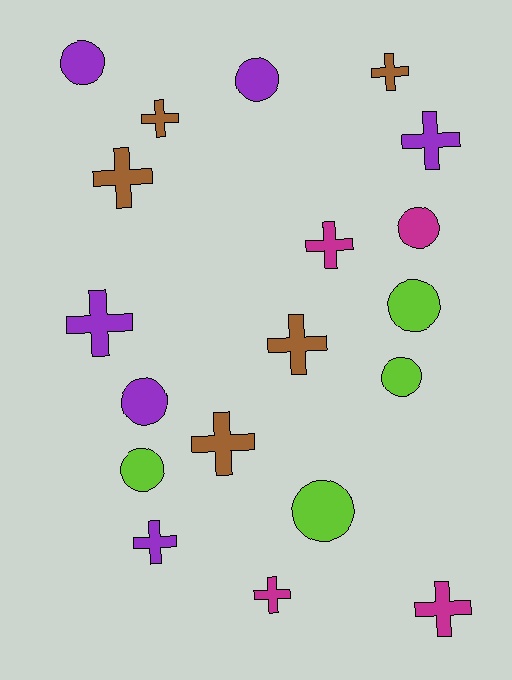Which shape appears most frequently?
Cross, with 11 objects.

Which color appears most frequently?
Purple, with 6 objects.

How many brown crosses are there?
There are 5 brown crosses.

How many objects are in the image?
There are 19 objects.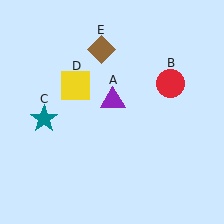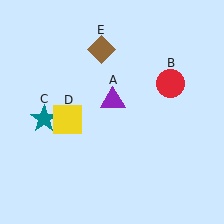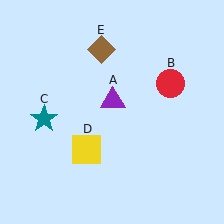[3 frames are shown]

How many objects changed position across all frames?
1 object changed position: yellow square (object D).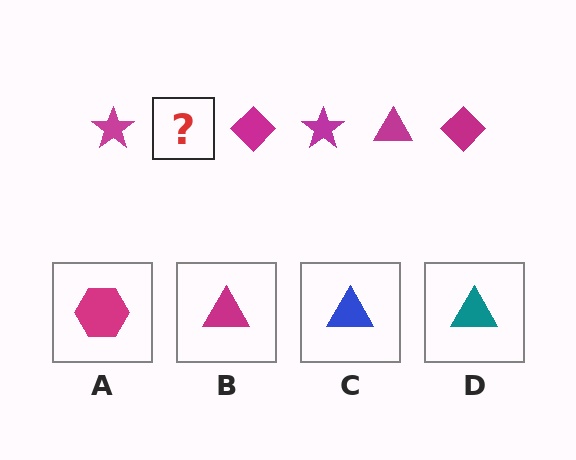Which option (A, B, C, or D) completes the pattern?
B.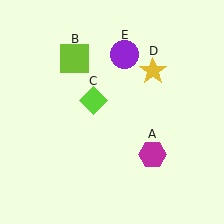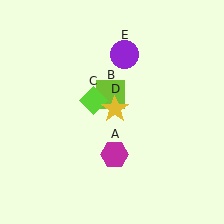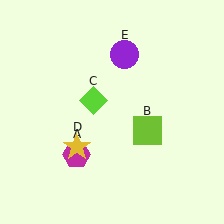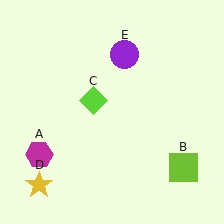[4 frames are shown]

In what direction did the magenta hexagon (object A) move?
The magenta hexagon (object A) moved left.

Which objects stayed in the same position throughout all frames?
Lime diamond (object C) and purple circle (object E) remained stationary.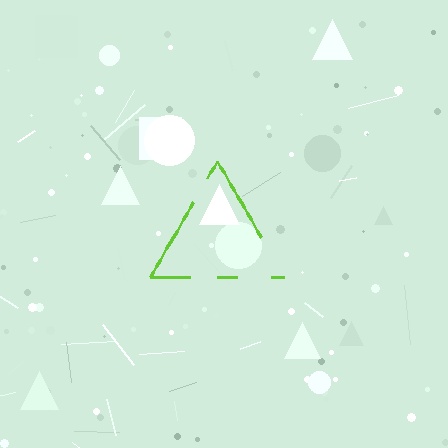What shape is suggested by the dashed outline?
The dashed outline suggests a triangle.